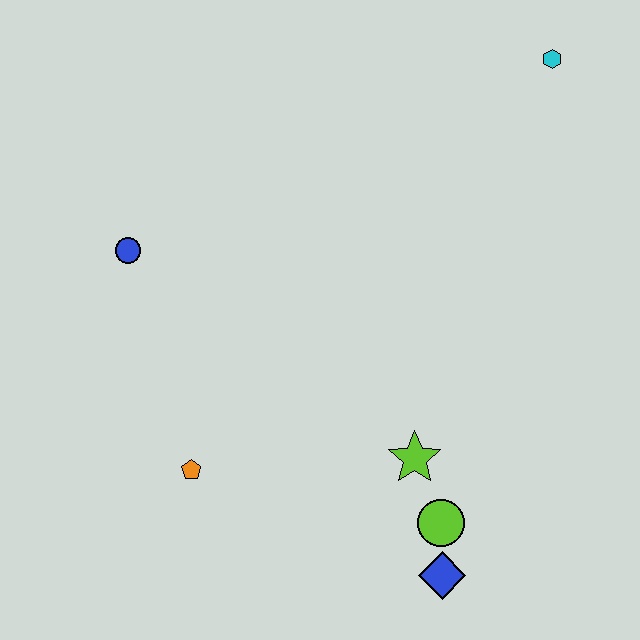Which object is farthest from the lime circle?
The cyan hexagon is farthest from the lime circle.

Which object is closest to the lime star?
The lime circle is closest to the lime star.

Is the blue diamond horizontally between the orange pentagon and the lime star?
No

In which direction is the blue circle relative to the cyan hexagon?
The blue circle is to the left of the cyan hexagon.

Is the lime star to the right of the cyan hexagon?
No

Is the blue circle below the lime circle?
No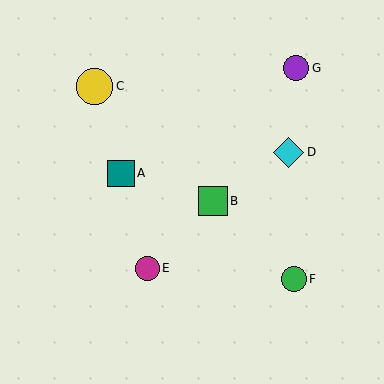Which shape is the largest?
The yellow circle (labeled C) is the largest.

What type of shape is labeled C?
Shape C is a yellow circle.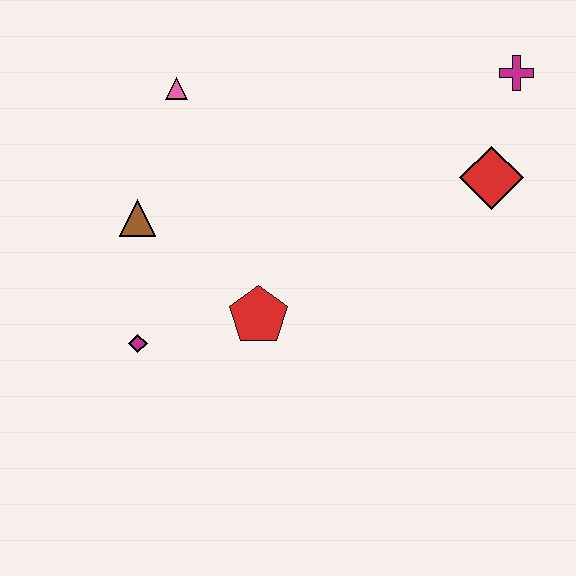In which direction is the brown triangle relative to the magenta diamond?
The brown triangle is above the magenta diamond.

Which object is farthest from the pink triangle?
The magenta cross is farthest from the pink triangle.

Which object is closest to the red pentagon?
The magenta diamond is closest to the red pentagon.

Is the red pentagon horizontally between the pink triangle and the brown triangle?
No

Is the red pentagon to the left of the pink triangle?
No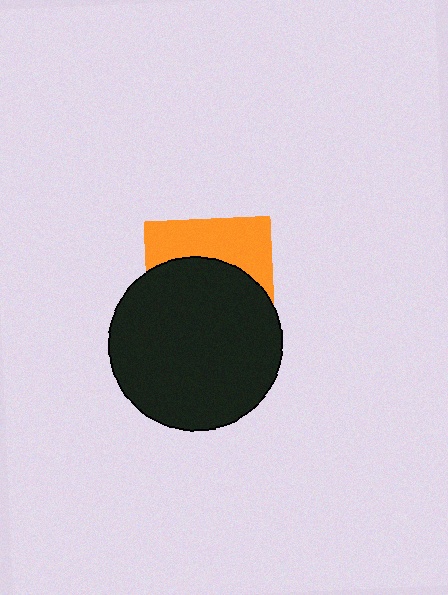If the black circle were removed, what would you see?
You would see the complete orange square.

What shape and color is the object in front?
The object in front is a black circle.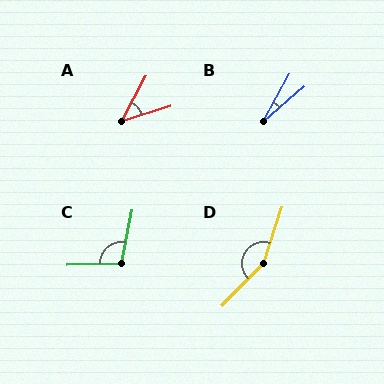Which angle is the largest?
D, at approximately 154 degrees.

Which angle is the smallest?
B, at approximately 20 degrees.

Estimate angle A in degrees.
Approximately 45 degrees.